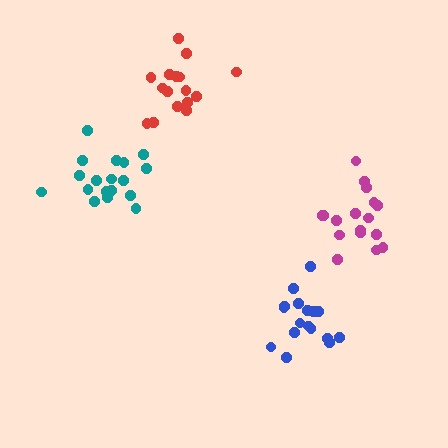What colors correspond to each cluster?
The clusters are colored: blue, red, teal, magenta.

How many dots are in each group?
Group 1: 17 dots, Group 2: 16 dots, Group 3: 18 dots, Group 4: 17 dots (68 total).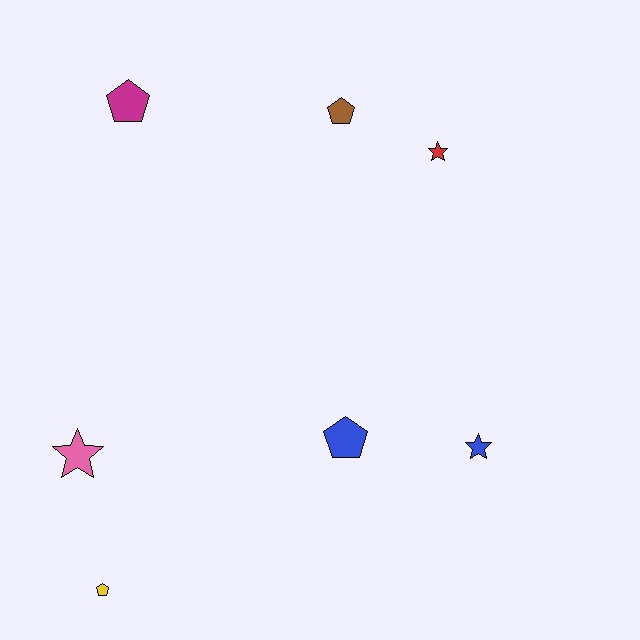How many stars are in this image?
There are 3 stars.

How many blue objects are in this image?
There are 2 blue objects.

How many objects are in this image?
There are 7 objects.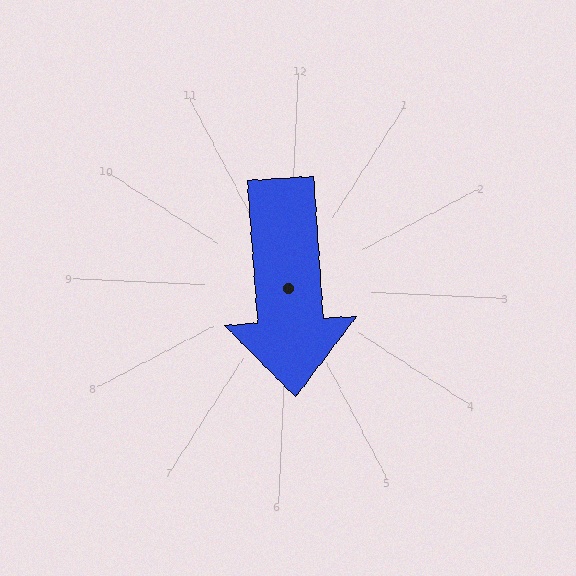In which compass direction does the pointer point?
South.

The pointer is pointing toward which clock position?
Roughly 6 o'clock.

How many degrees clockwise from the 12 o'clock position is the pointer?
Approximately 173 degrees.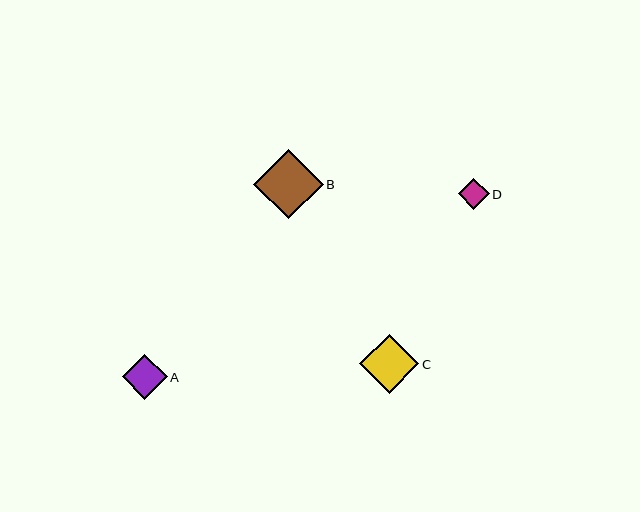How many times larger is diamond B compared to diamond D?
Diamond B is approximately 2.3 times the size of diamond D.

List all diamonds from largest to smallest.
From largest to smallest: B, C, A, D.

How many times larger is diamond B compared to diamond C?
Diamond B is approximately 1.2 times the size of diamond C.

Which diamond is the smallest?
Diamond D is the smallest with a size of approximately 31 pixels.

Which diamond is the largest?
Diamond B is the largest with a size of approximately 69 pixels.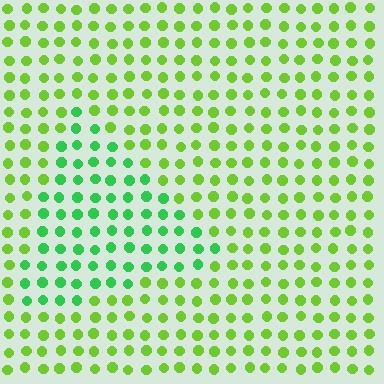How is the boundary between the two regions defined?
The boundary is defined purely by a slight shift in hue (about 37 degrees). Spacing, size, and orientation are identical on both sides.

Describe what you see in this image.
The image is filled with small lime elements in a uniform arrangement. A triangle-shaped region is visible where the elements are tinted to a slightly different hue, forming a subtle color boundary.